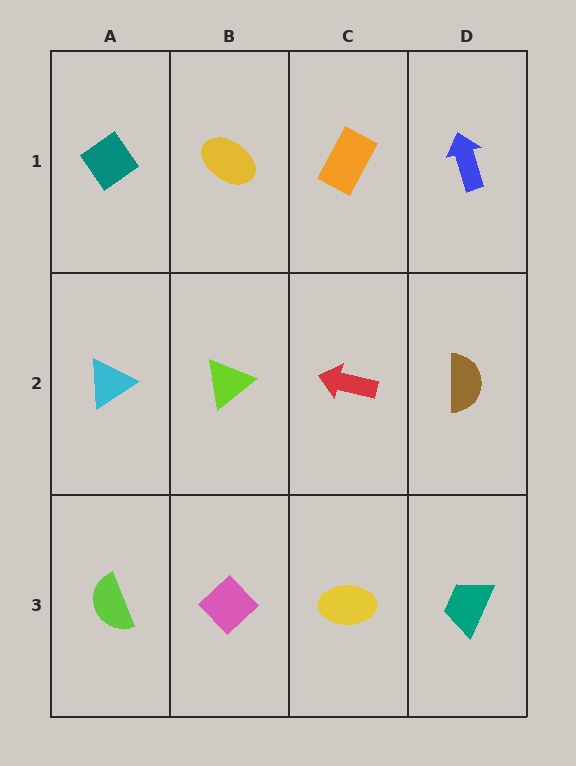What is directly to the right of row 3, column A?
A pink diamond.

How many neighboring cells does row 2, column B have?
4.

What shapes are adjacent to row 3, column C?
A red arrow (row 2, column C), a pink diamond (row 3, column B), a teal trapezoid (row 3, column D).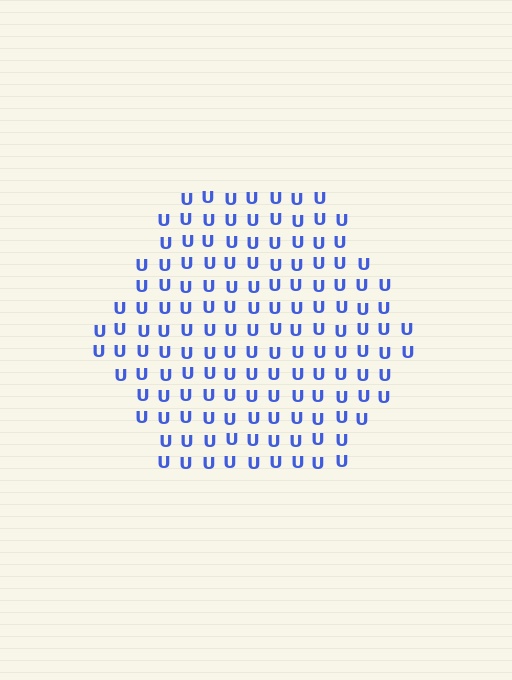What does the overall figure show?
The overall figure shows a hexagon.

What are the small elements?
The small elements are letter U's.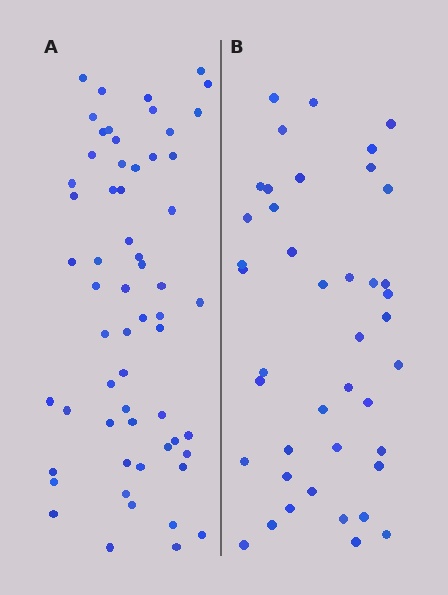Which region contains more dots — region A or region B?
Region A (the left region) has more dots.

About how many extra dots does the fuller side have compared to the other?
Region A has approximately 20 more dots than region B.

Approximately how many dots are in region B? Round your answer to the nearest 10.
About 40 dots. (The exact count is 42, which rounds to 40.)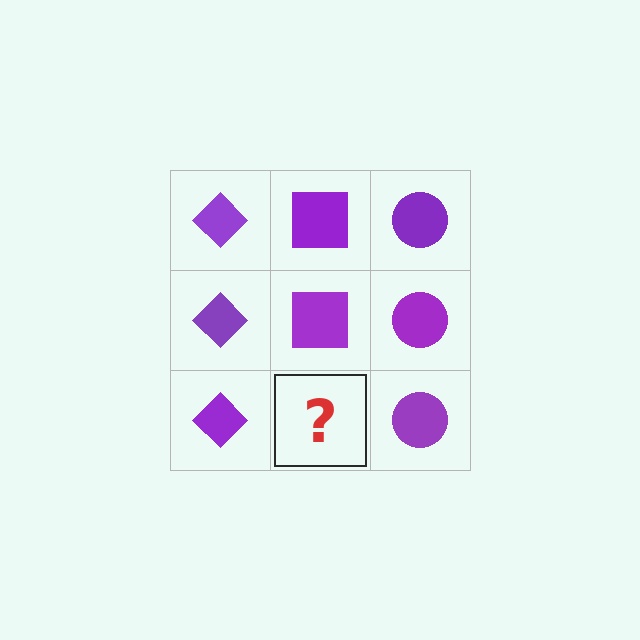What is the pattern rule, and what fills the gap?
The rule is that each column has a consistent shape. The gap should be filled with a purple square.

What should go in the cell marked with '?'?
The missing cell should contain a purple square.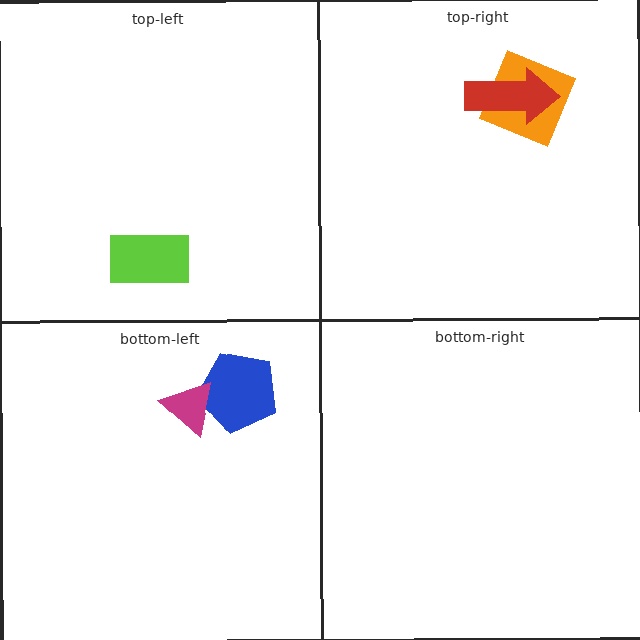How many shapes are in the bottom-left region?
2.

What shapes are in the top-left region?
The lime rectangle.